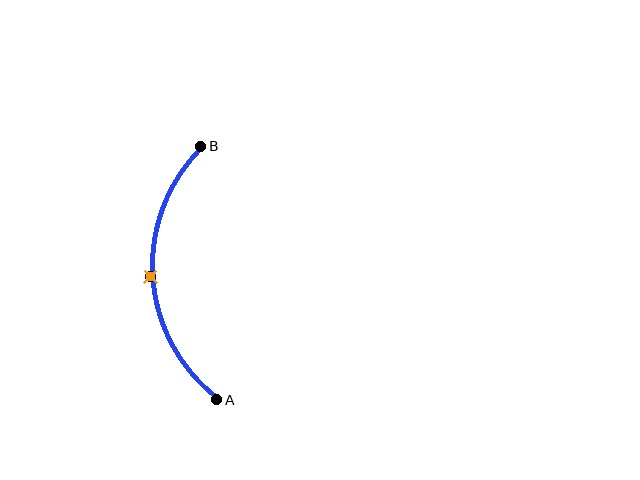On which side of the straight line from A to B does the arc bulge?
The arc bulges to the left of the straight line connecting A and B.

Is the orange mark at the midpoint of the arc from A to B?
Yes. The orange mark lies on the arc at equal arc-length from both A and B — it is the arc midpoint.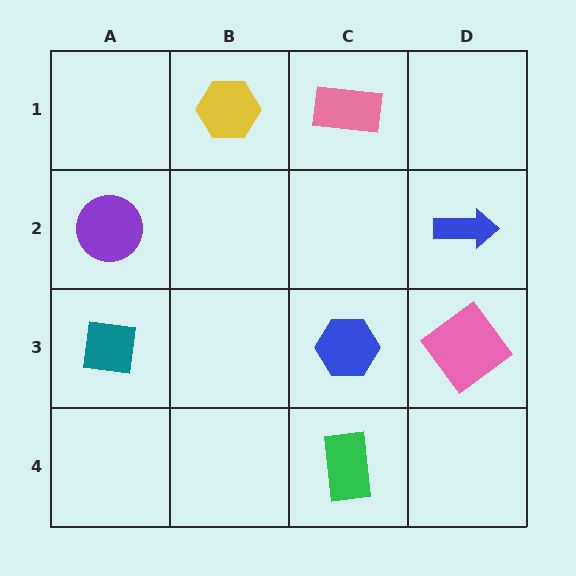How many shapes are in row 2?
2 shapes.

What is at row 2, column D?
A blue arrow.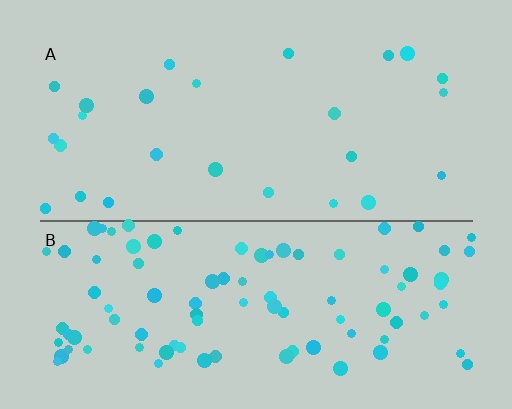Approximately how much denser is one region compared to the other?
Approximately 3.7× — region B over region A.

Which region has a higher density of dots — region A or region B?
B (the bottom).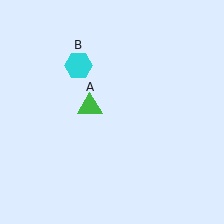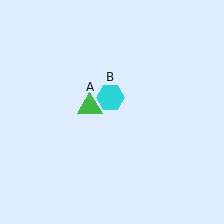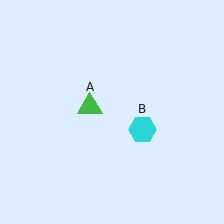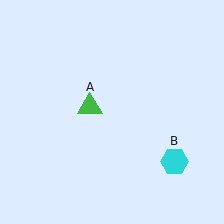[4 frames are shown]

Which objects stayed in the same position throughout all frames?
Green triangle (object A) remained stationary.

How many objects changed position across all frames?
1 object changed position: cyan hexagon (object B).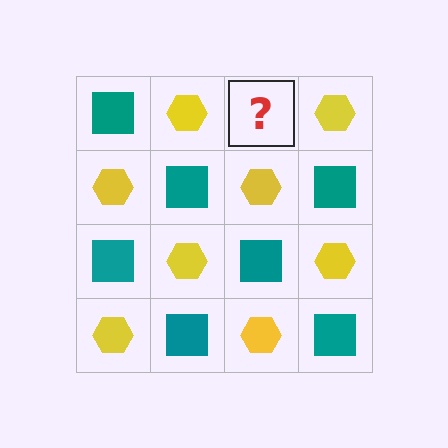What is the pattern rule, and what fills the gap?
The rule is that it alternates teal square and yellow hexagon in a checkerboard pattern. The gap should be filled with a teal square.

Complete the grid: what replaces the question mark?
The question mark should be replaced with a teal square.